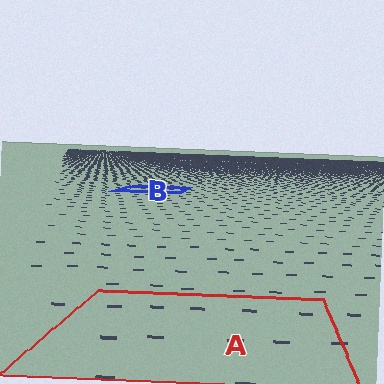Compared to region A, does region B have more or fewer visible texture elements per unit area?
Region B has more texture elements per unit area — they are packed more densely because it is farther away.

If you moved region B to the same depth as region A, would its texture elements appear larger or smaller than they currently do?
They would appear larger. At a closer depth, the same texture elements are projected at a bigger on-screen size.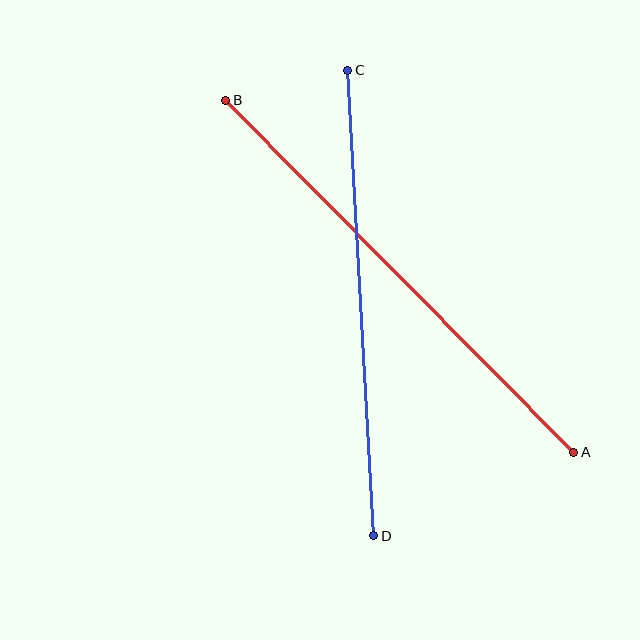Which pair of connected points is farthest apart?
Points A and B are farthest apart.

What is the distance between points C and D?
The distance is approximately 466 pixels.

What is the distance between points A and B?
The distance is approximately 495 pixels.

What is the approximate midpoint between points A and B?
The midpoint is at approximately (400, 276) pixels.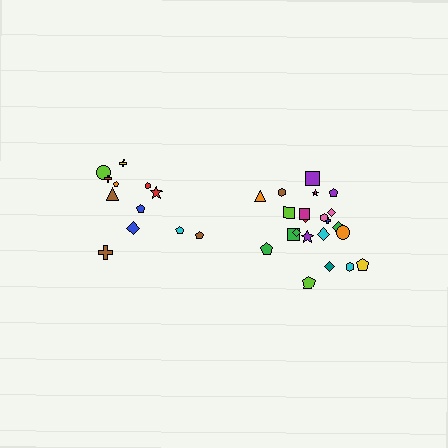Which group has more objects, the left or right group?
The right group.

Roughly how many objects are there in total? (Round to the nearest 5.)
Roughly 35 objects in total.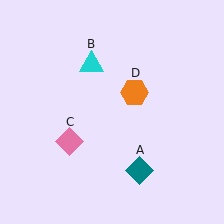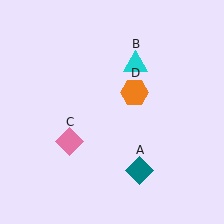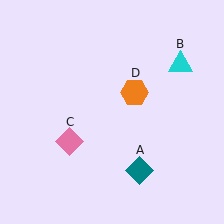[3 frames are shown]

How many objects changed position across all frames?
1 object changed position: cyan triangle (object B).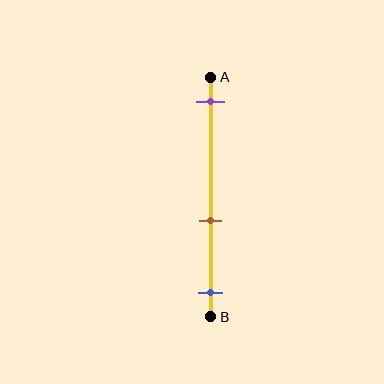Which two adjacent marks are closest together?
The brown and blue marks are the closest adjacent pair.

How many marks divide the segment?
There are 3 marks dividing the segment.